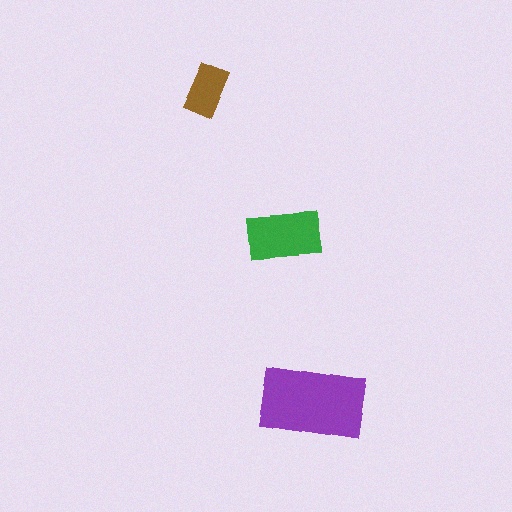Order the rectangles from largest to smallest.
the purple one, the green one, the brown one.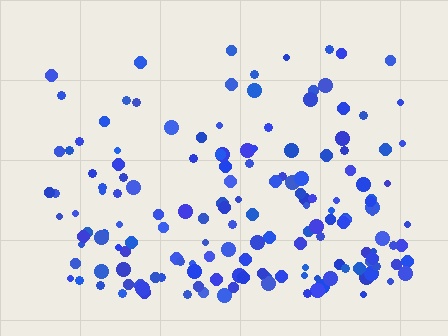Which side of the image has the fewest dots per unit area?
The top.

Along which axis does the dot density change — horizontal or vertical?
Vertical.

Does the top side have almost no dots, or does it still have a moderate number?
Still a moderate number, just noticeably fewer than the bottom.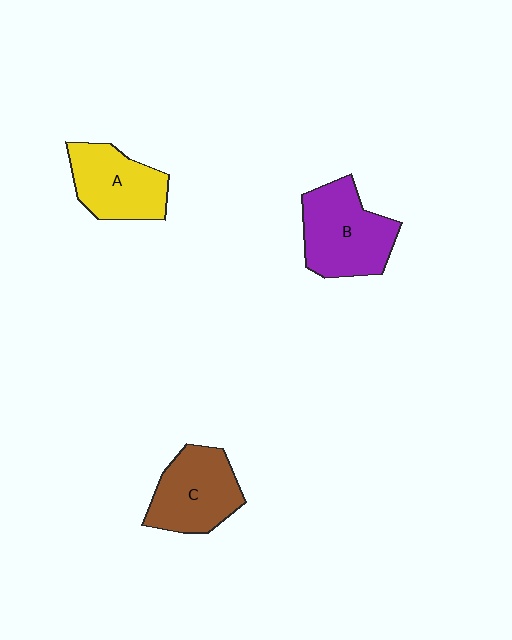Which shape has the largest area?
Shape B (purple).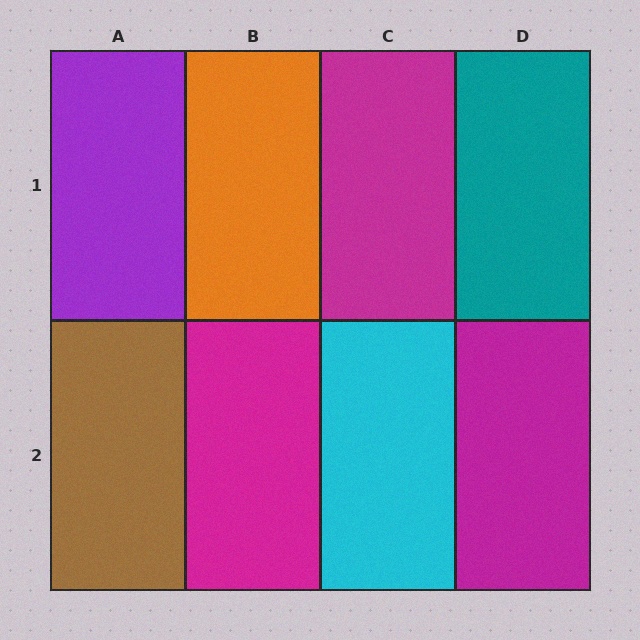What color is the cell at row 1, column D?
Teal.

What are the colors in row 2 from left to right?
Brown, magenta, cyan, magenta.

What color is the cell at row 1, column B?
Orange.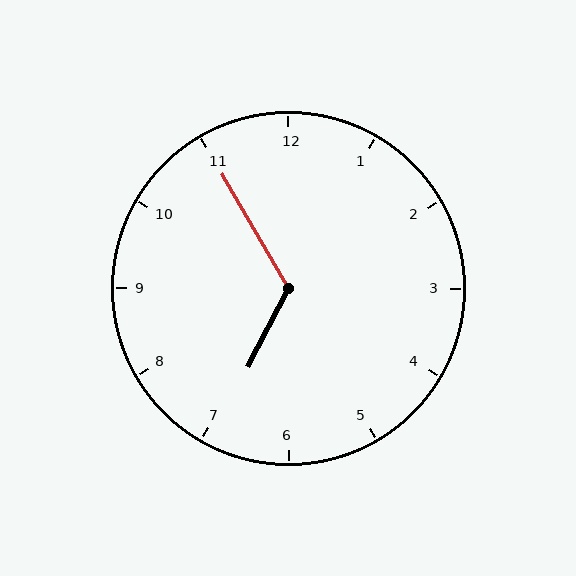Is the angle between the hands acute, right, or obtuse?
It is obtuse.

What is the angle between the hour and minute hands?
Approximately 122 degrees.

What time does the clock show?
6:55.